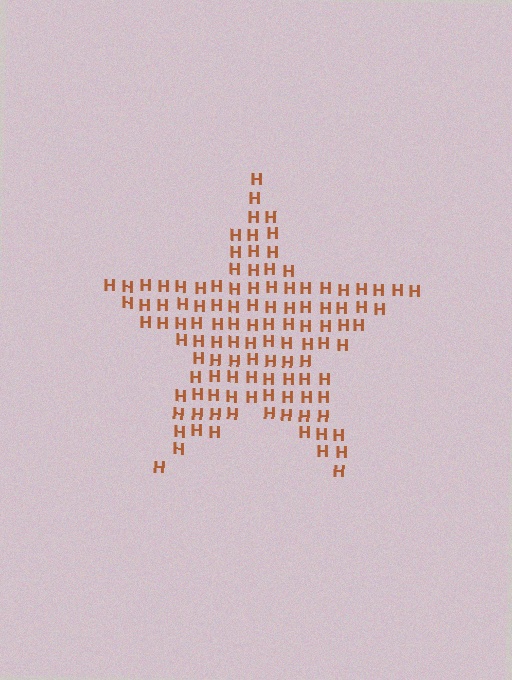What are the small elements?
The small elements are letter H's.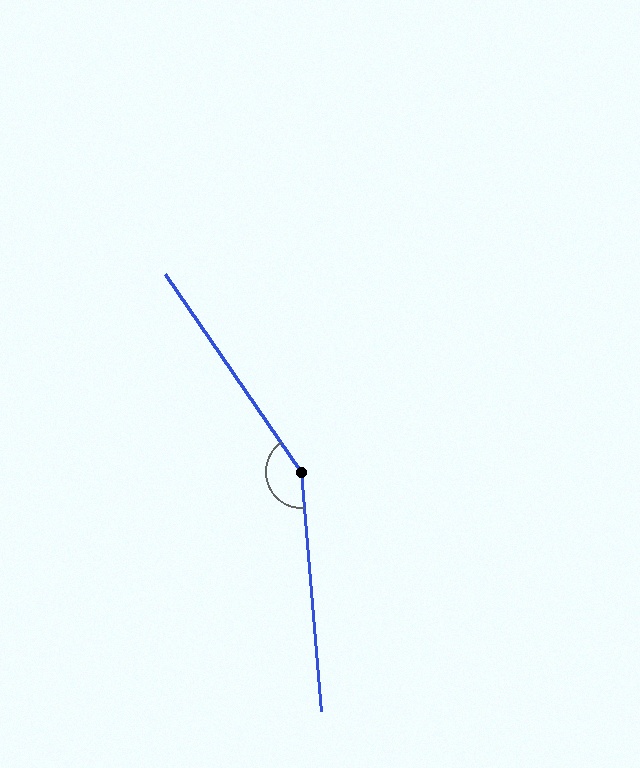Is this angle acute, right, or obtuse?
It is obtuse.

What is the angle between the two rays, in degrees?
Approximately 150 degrees.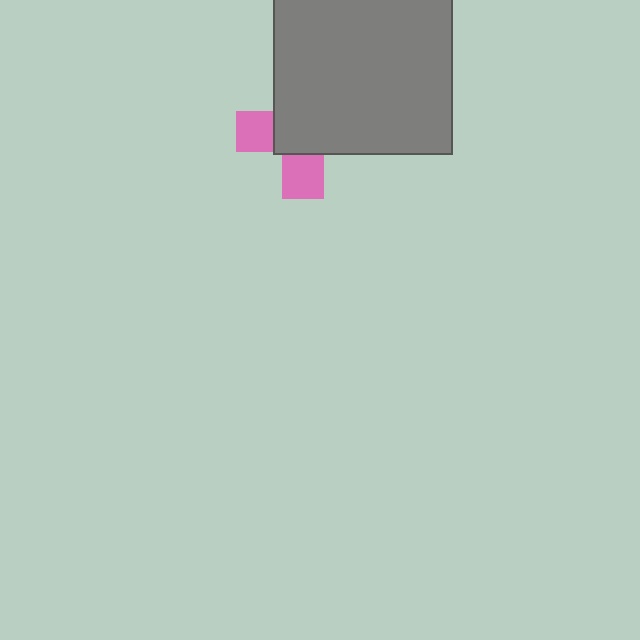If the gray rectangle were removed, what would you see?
You would see the complete pink cross.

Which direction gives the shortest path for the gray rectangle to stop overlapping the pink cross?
Moving toward the upper-right gives the shortest separation.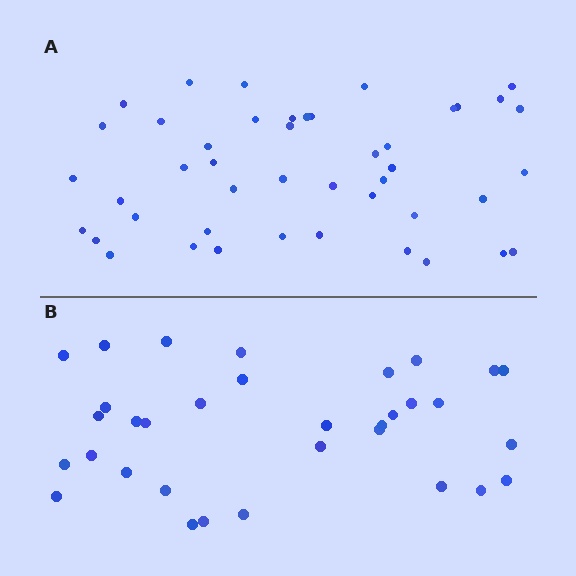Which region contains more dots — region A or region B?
Region A (the top region) has more dots.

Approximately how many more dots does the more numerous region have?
Region A has roughly 12 or so more dots than region B.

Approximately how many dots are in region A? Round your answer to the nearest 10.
About 40 dots. (The exact count is 45, which rounds to 40.)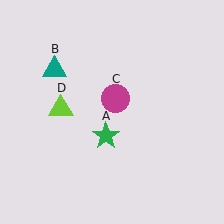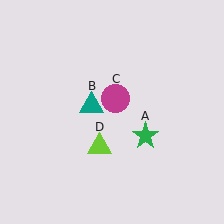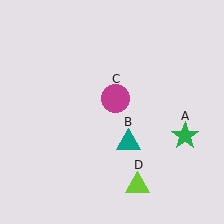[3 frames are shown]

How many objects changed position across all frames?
3 objects changed position: green star (object A), teal triangle (object B), lime triangle (object D).